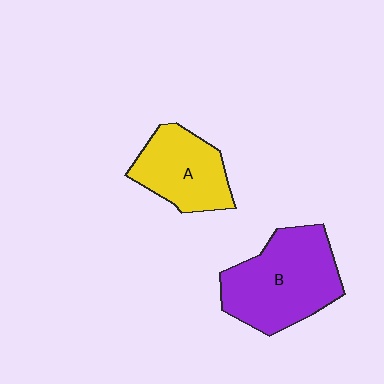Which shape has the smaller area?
Shape A (yellow).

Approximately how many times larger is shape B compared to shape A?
Approximately 1.5 times.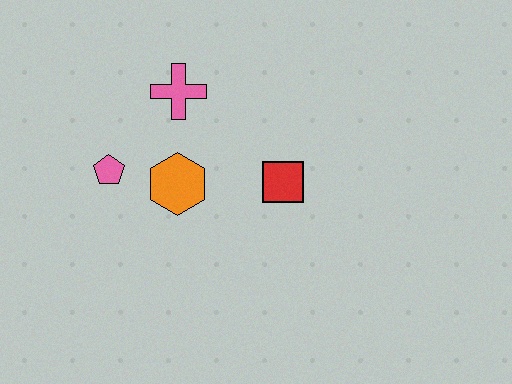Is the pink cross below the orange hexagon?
No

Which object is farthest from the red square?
The pink pentagon is farthest from the red square.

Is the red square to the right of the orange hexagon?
Yes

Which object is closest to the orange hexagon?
The pink pentagon is closest to the orange hexagon.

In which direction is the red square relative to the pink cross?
The red square is to the right of the pink cross.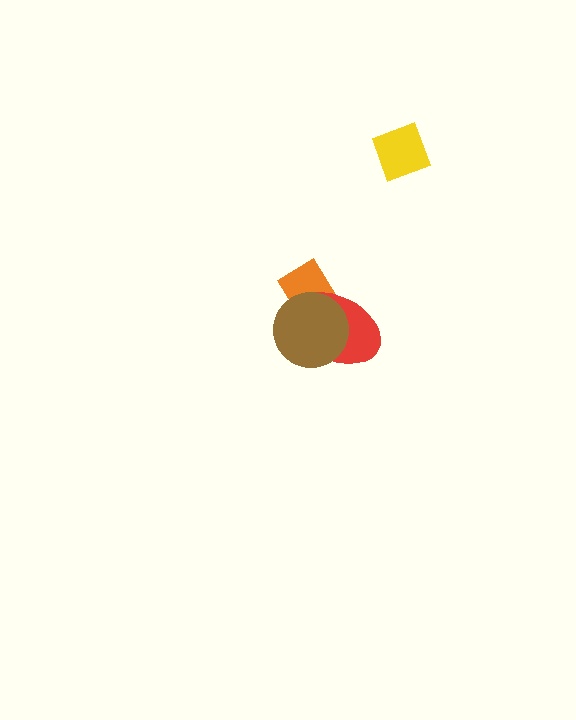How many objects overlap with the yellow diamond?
0 objects overlap with the yellow diamond.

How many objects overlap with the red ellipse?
2 objects overlap with the red ellipse.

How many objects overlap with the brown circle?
2 objects overlap with the brown circle.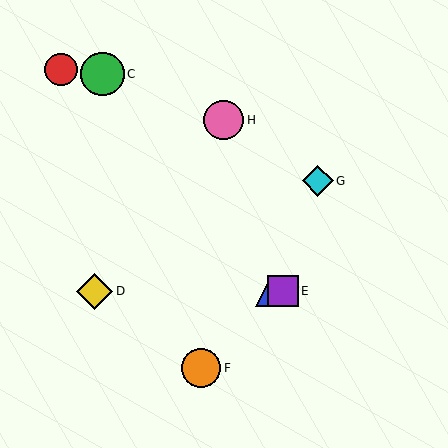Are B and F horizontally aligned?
No, B is at y≈291 and F is at y≈368.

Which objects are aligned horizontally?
Objects B, D, E are aligned horizontally.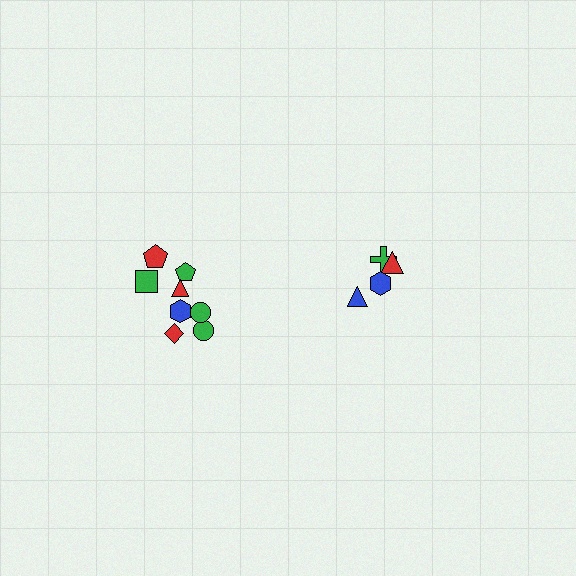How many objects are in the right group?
There are 4 objects.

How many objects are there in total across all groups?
There are 12 objects.